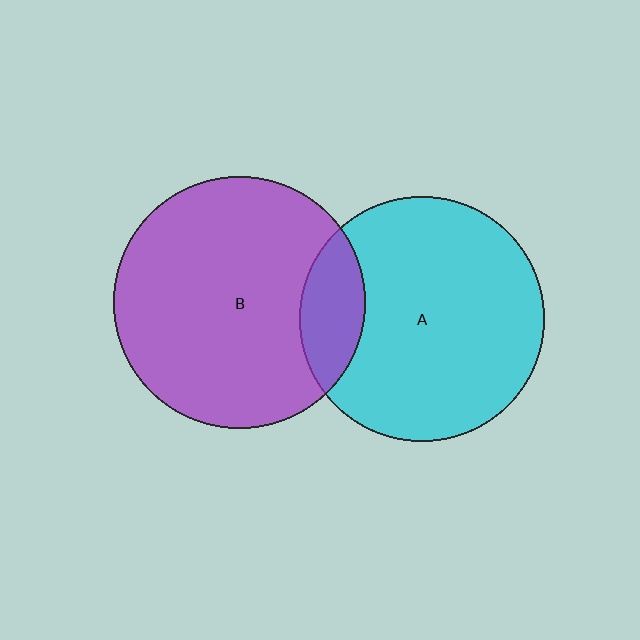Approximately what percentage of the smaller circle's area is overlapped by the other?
Approximately 15%.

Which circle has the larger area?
Circle B (purple).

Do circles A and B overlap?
Yes.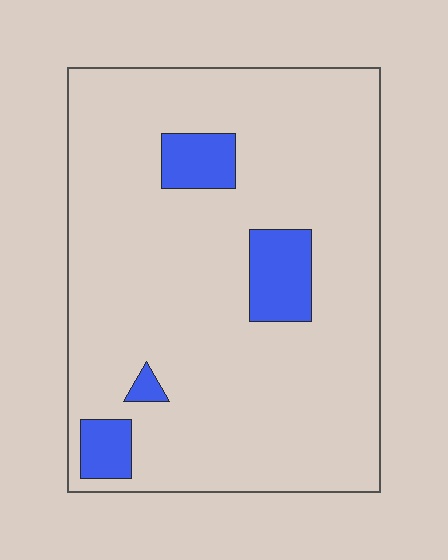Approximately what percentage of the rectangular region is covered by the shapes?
Approximately 10%.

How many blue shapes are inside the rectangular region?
4.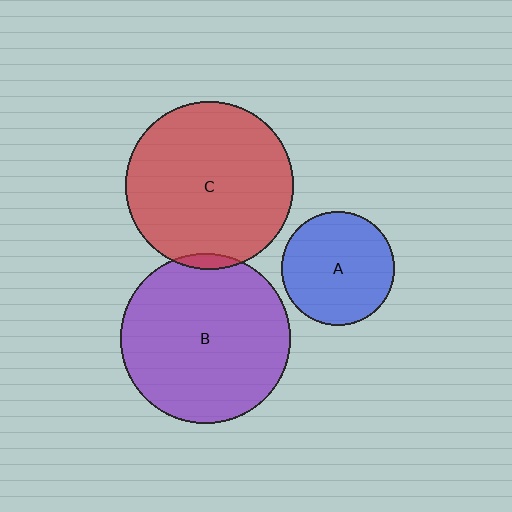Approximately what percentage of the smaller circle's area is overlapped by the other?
Approximately 5%.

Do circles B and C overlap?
Yes.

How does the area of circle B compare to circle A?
Approximately 2.2 times.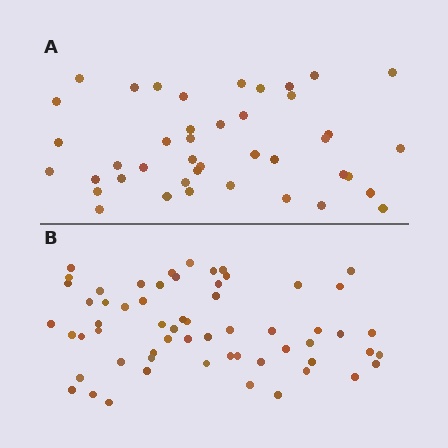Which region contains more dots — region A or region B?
Region B (the bottom region) has more dots.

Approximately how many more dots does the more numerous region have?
Region B has approximately 20 more dots than region A.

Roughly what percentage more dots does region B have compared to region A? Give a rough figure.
About 45% more.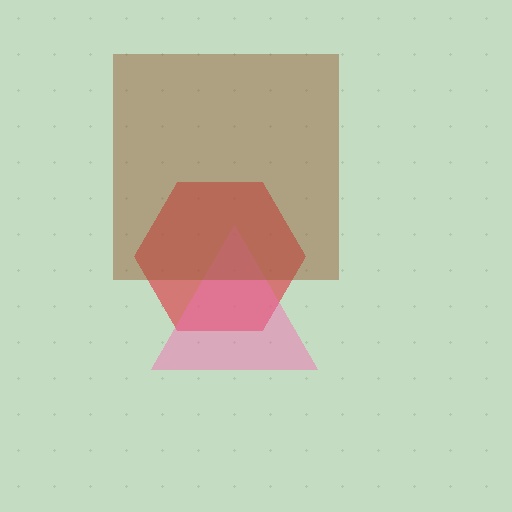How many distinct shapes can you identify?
There are 3 distinct shapes: a red hexagon, a pink triangle, a brown square.